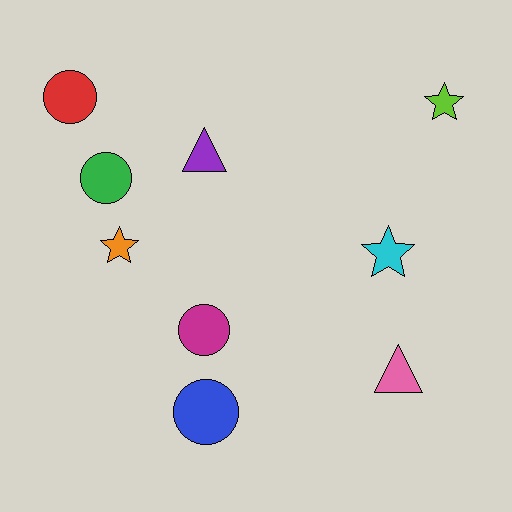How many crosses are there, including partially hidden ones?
There are no crosses.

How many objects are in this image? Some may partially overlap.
There are 9 objects.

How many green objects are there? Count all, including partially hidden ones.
There is 1 green object.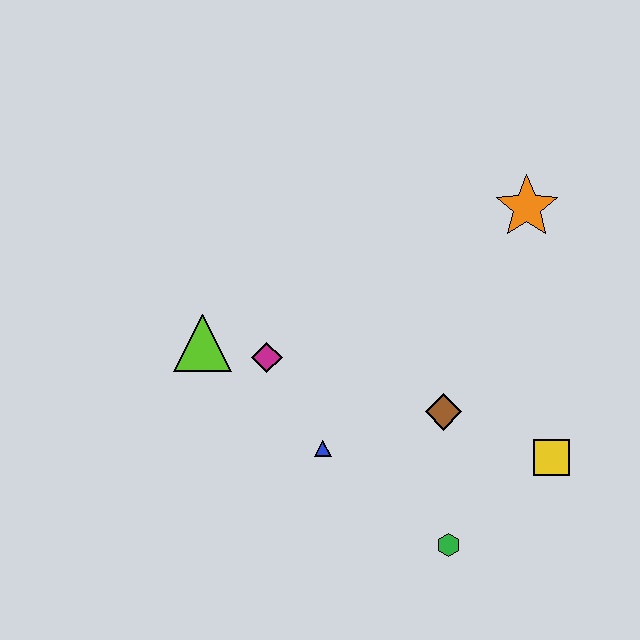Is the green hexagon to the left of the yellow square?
Yes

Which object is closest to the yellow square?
The brown diamond is closest to the yellow square.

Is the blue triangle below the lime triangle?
Yes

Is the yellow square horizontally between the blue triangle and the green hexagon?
No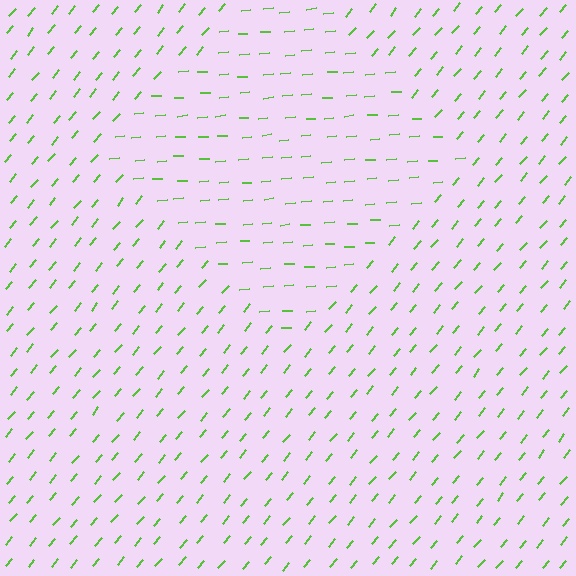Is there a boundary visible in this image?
Yes, there is a texture boundary formed by a change in line orientation.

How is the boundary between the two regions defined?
The boundary is defined purely by a change in line orientation (approximately 45 degrees difference). All lines are the same color and thickness.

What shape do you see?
I see a diamond.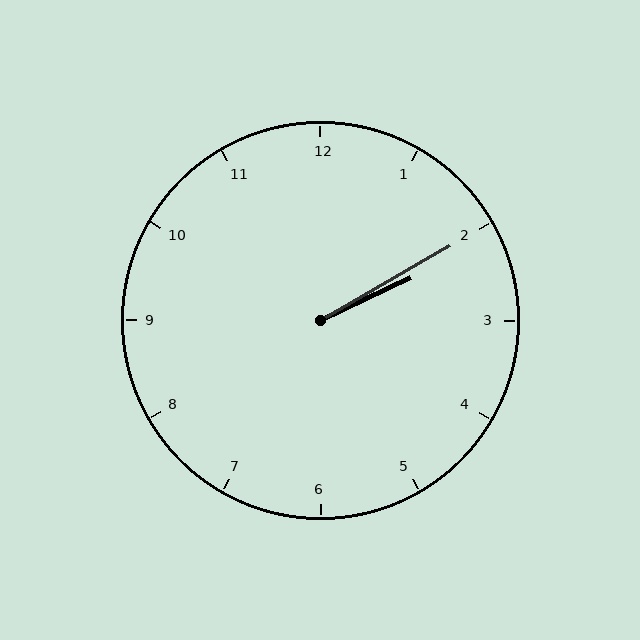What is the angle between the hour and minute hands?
Approximately 5 degrees.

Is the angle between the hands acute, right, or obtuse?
It is acute.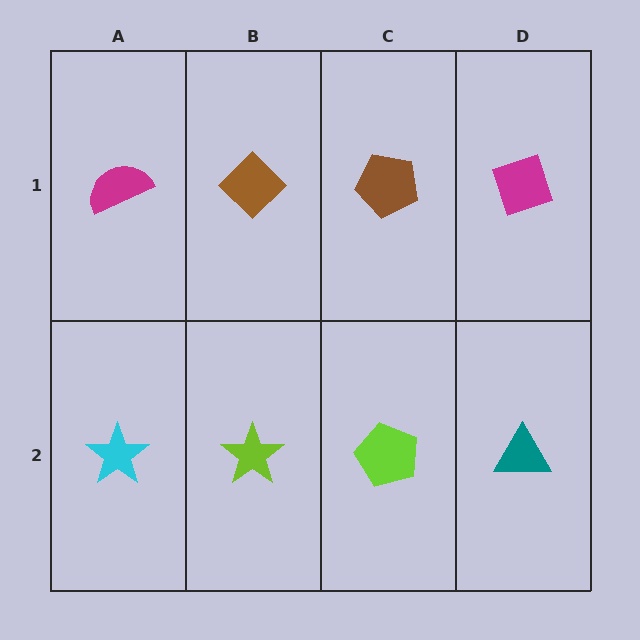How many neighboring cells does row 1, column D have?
2.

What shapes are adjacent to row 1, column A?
A cyan star (row 2, column A), a brown diamond (row 1, column B).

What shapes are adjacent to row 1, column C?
A lime pentagon (row 2, column C), a brown diamond (row 1, column B), a magenta diamond (row 1, column D).